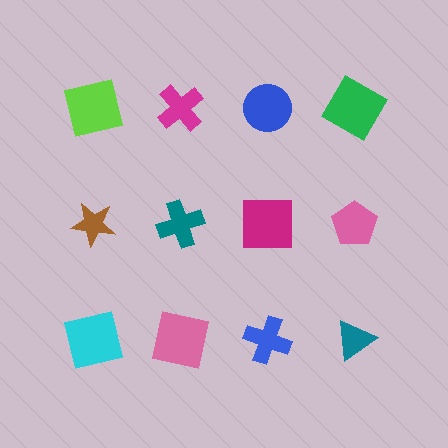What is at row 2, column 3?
A magenta square.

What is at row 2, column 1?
A brown star.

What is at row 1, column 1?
A lime square.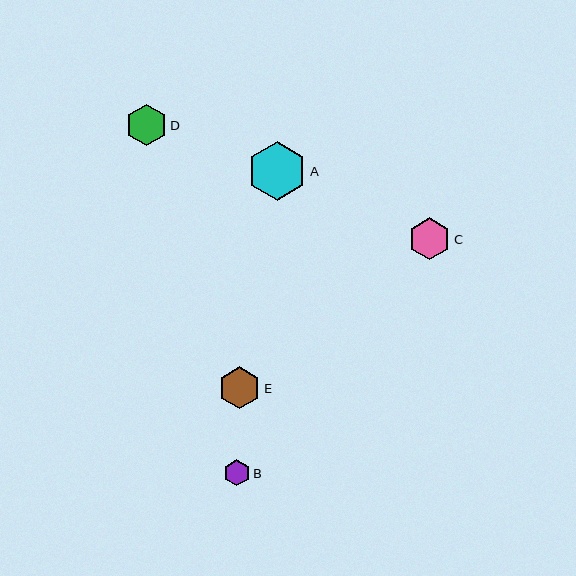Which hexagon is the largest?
Hexagon A is the largest with a size of approximately 59 pixels.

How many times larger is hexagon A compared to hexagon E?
Hexagon A is approximately 1.4 times the size of hexagon E.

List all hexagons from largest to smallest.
From largest to smallest: A, E, C, D, B.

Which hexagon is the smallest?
Hexagon B is the smallest with a size of approximately 26 pixels.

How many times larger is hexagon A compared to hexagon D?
Hexagon A is approximately 1.4 times the size of hexagon D.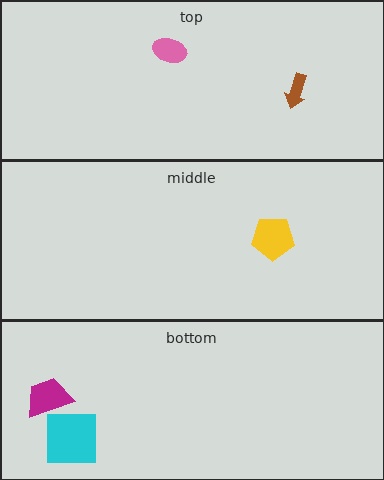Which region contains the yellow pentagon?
The middle region.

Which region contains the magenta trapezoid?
The bottom region.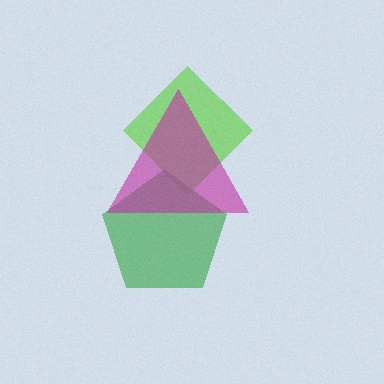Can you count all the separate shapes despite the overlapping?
Yes, there are 3 separate shapes.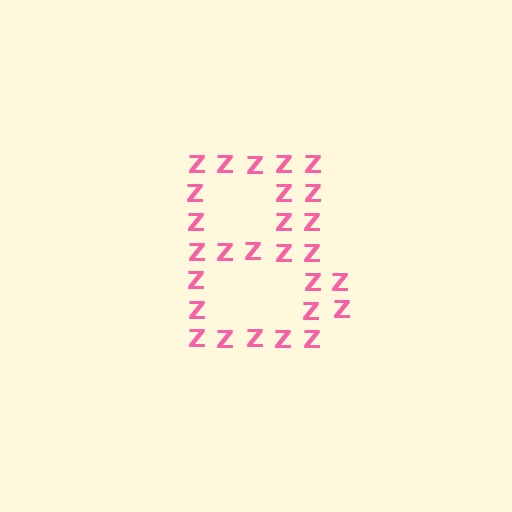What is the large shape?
The large shape is the letter B.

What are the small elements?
The small elements are letter Z's.